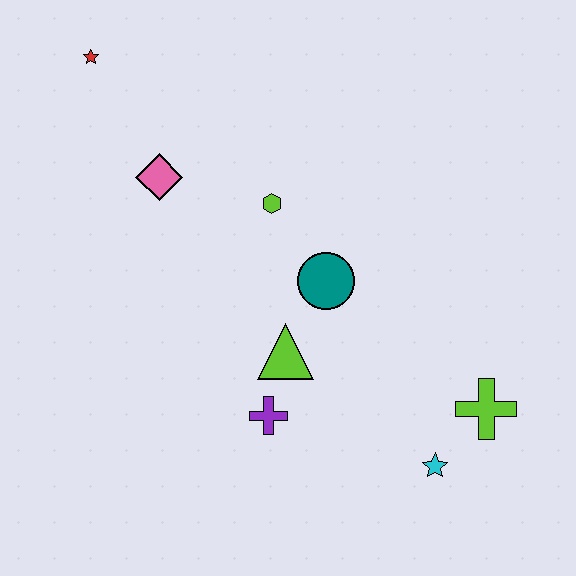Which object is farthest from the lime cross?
The red star is farthest from the lime cross.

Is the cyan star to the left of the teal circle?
No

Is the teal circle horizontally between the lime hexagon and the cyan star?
Yes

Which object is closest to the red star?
The pink diamond is closest to the red star.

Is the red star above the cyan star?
Yes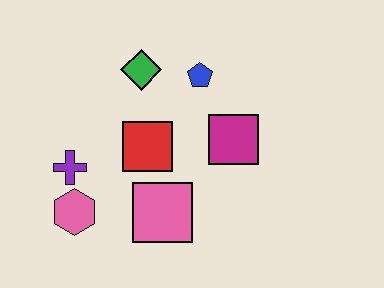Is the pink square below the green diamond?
Yes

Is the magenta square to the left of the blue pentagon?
No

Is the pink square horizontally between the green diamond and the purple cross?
No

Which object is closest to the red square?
The pink square is closest to the red square.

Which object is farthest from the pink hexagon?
The blue pentagon is farthest from the pink hexagon.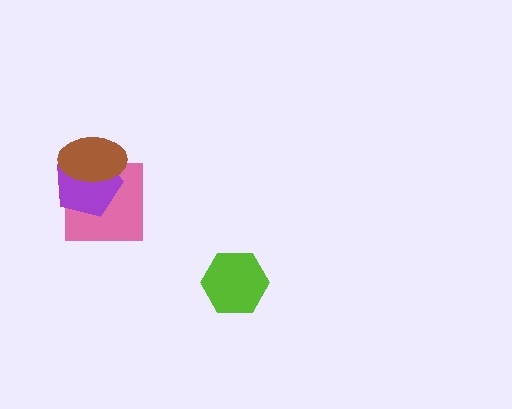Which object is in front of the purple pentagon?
The brown ellipse is in front of the purple pentagon.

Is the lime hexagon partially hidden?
No, no other shape covers it.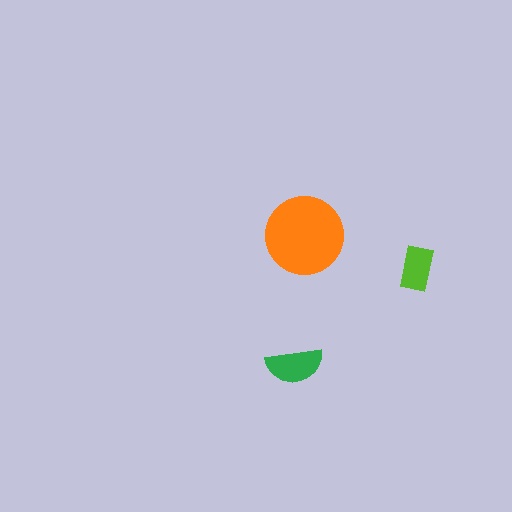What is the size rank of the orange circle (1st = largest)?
1st.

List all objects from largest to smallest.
The orange circle, the green semicircle, the lime rectangle.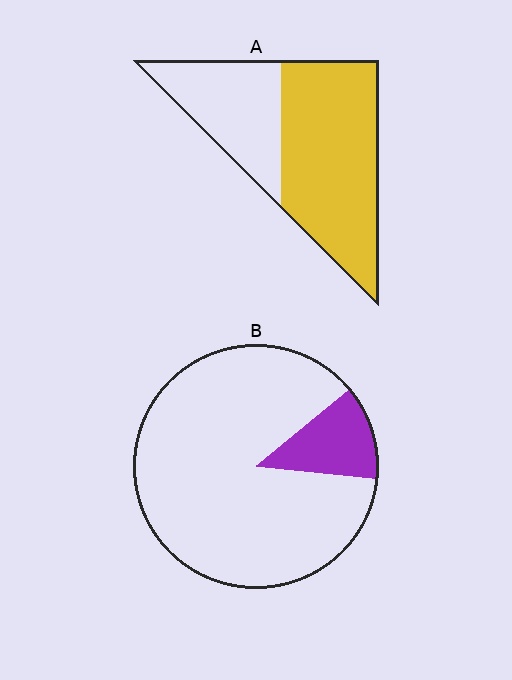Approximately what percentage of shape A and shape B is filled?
A is approximately 65% and B is approximately 15%.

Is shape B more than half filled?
No.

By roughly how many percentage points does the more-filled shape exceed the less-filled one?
By roughly 50 percentage points (A over B).